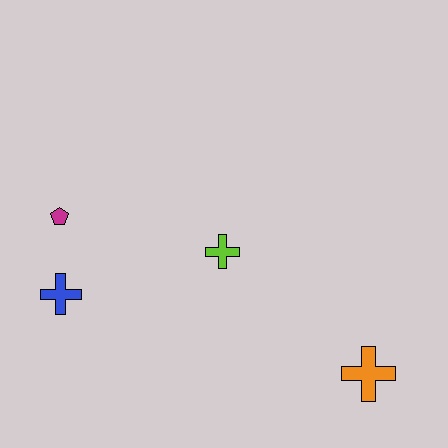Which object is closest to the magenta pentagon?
The blue cross is closest to the magenta pentagon.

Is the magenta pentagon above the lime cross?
Yes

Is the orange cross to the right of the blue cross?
Yes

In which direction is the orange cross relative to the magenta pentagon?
The orange cross is to the right of the magenta pentagon.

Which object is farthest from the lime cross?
The orange cross is farthest from the lime cross.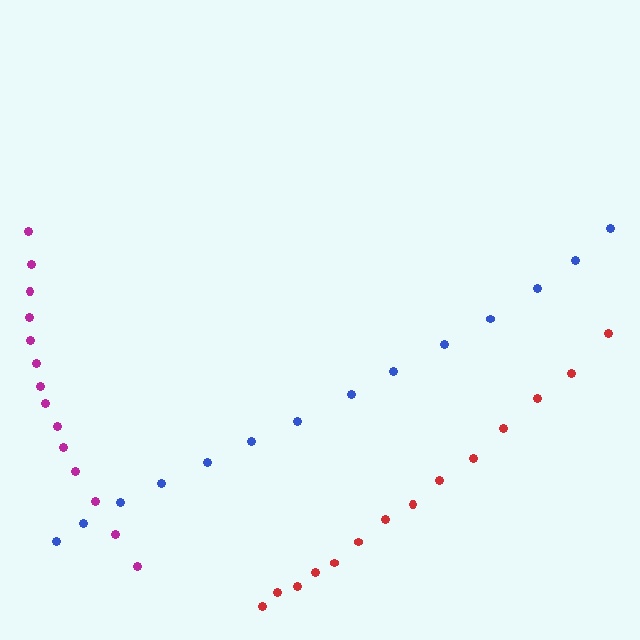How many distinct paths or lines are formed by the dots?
There are 3 distinct paths.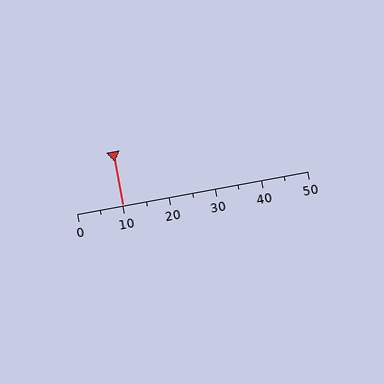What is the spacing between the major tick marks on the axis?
The major ticks are spaced 10 apart.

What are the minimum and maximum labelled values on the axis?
The axis runs from 0 to 50.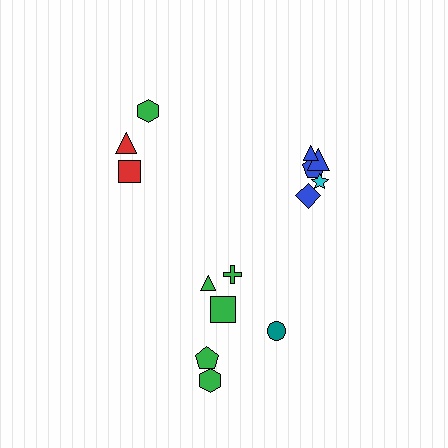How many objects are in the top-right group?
There are 5 objects.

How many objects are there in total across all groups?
There are 14 objects.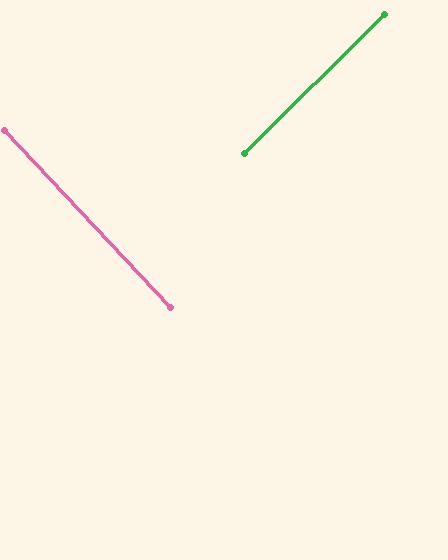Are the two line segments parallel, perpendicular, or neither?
Perpendicular — they meet at approximately 89°.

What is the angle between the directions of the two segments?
Approximately 89 degrees.